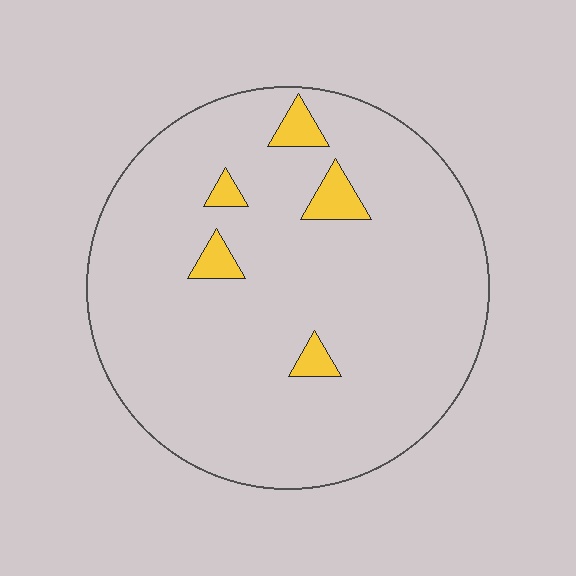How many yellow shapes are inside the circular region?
5.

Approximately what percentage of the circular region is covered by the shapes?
Approximately 5%.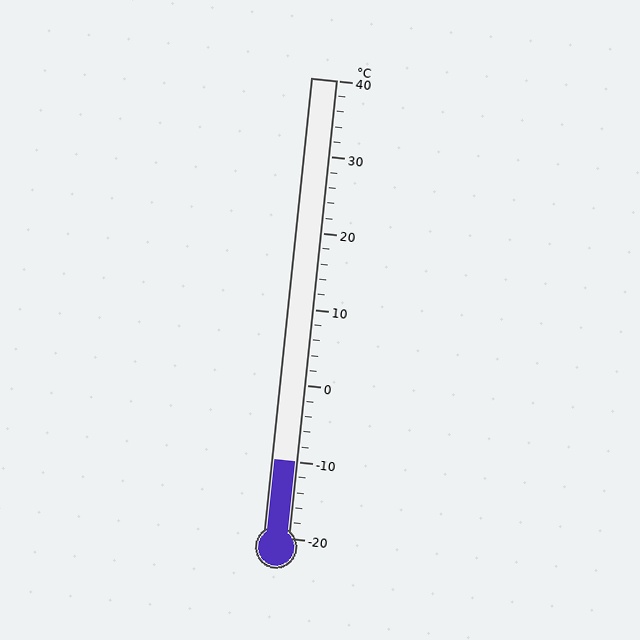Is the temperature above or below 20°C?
The temperature is below 20°C.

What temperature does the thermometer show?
The thermometer shows approximately -10°C.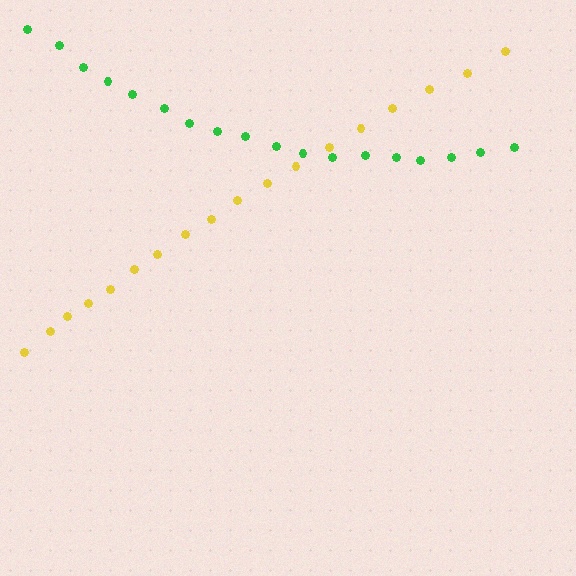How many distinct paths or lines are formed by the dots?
There are 2 distinct paths.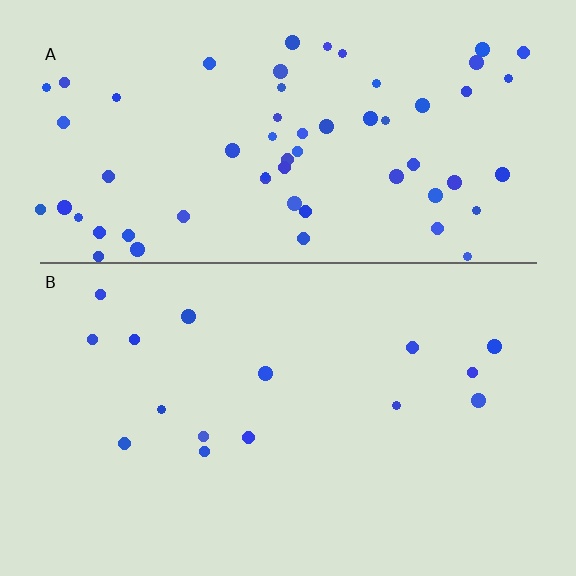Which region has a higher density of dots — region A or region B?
A (the top).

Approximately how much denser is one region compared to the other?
Approximately 4.0× — region A over region B.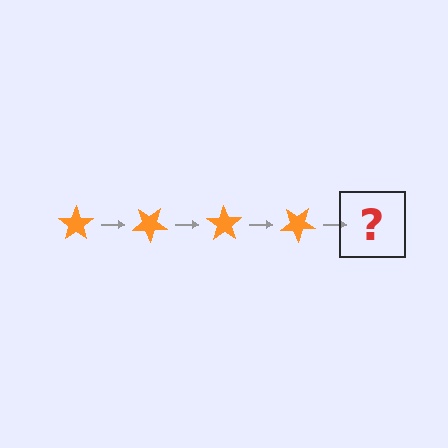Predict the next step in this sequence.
The next step is an orange star rotated 140 degrees.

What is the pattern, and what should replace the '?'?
The pattern is that the star rotates 35 degrees each step. The '?' should be an orange star rotated 140 degrees.